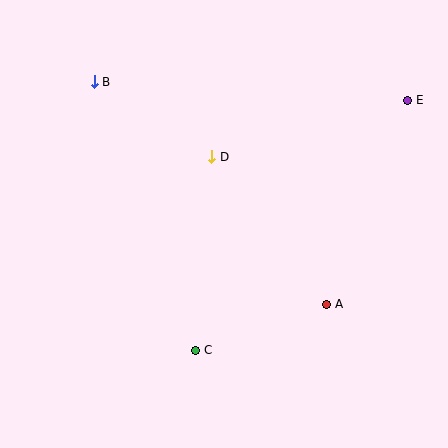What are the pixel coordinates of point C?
Point C is at (196, 350).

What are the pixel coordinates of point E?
Point E is at (408, 100).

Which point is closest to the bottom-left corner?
Point C is closest to the bottom-left corner.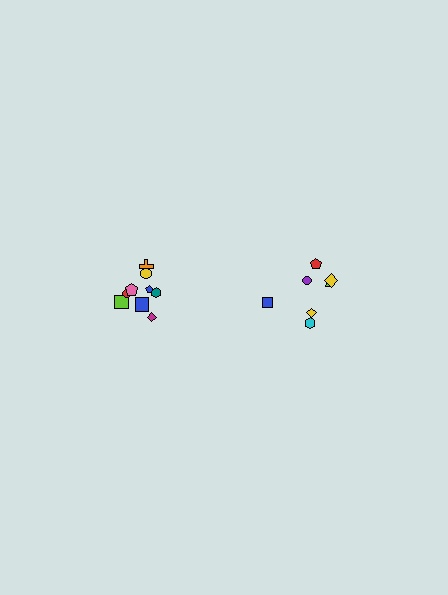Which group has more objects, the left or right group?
The left group.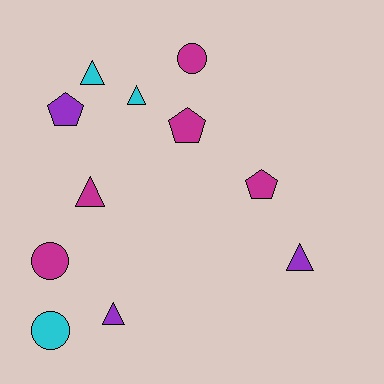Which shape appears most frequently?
Triangle, with 5 objects.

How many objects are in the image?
There are 11 objects.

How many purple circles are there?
There are no purple circles.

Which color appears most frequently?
Magenta, with 5 objects.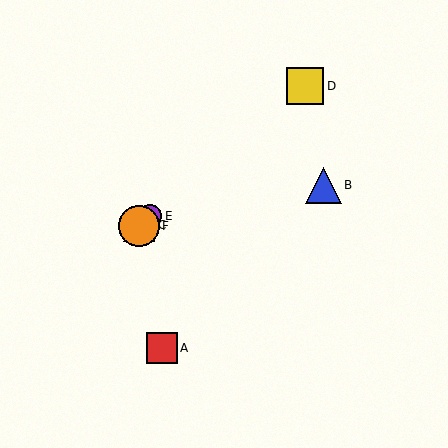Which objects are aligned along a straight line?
Objects C, D, E, F are aligned along a straight line.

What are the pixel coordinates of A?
Object A is at (162, 348).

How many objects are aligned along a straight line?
4 objects (C, D, E, F) are aligned along a straight line.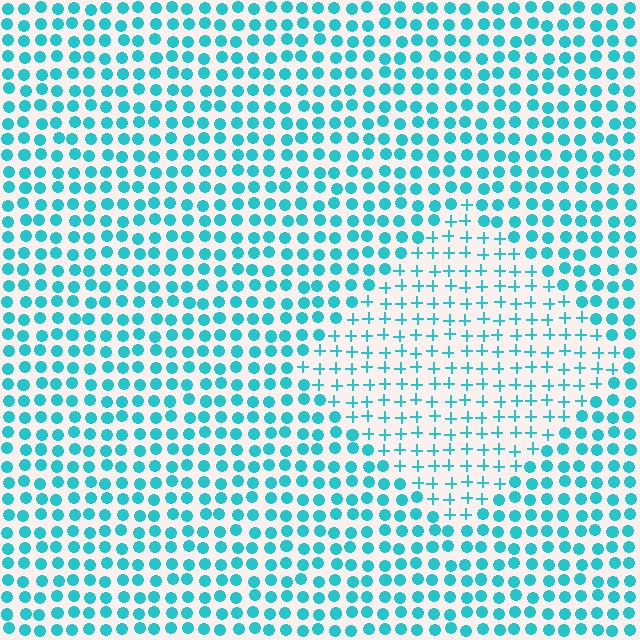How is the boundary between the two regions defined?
The boundary is defined by a change in element shape: plus signs inside vs. circles outside. All elements share the same color and spacing.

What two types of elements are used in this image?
The image uses plus signs inside the diamond region and circles outside it.